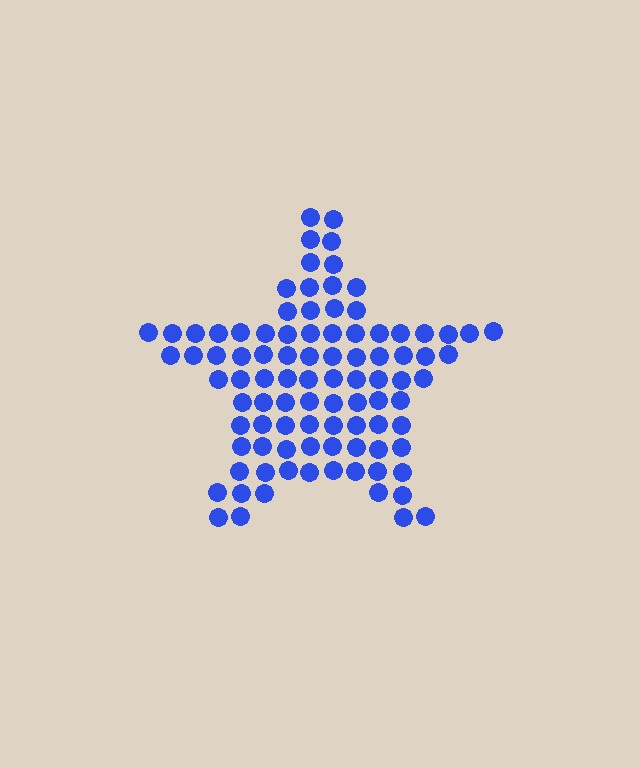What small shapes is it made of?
It is made of small circles.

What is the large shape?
The large shape is a star.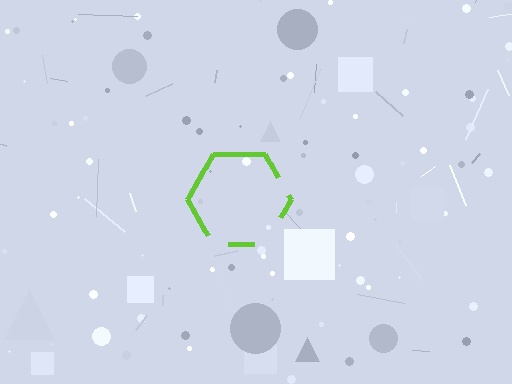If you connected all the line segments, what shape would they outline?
They would outline a hexagon.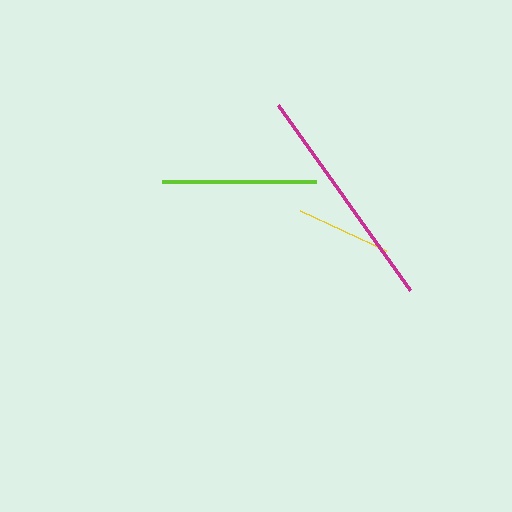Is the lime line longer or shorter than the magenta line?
The magenta line is longer than the lime line.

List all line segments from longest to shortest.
From longest to shortest: magenta, lime, yellow.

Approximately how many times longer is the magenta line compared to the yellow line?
The magenta line is approximately 2.4 times the length of the yellow line.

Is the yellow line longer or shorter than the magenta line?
The magenta line is longer than the yellow line.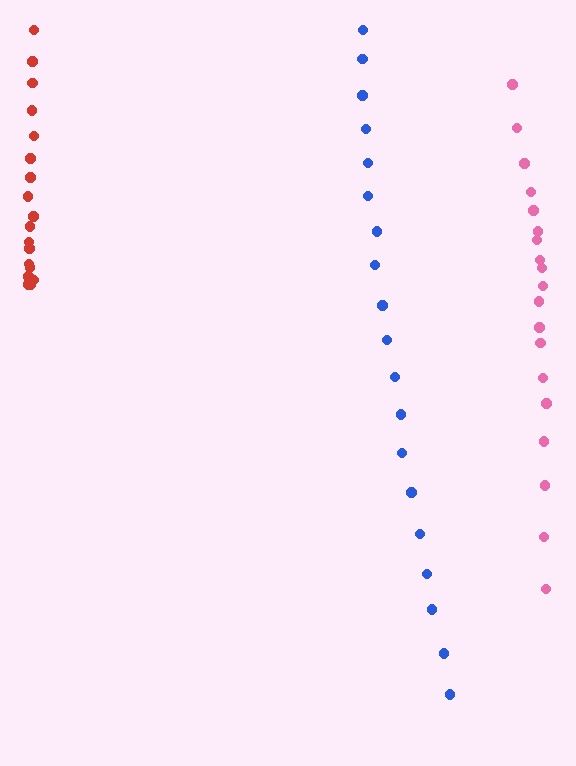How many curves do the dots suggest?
There are 3 distinct paths.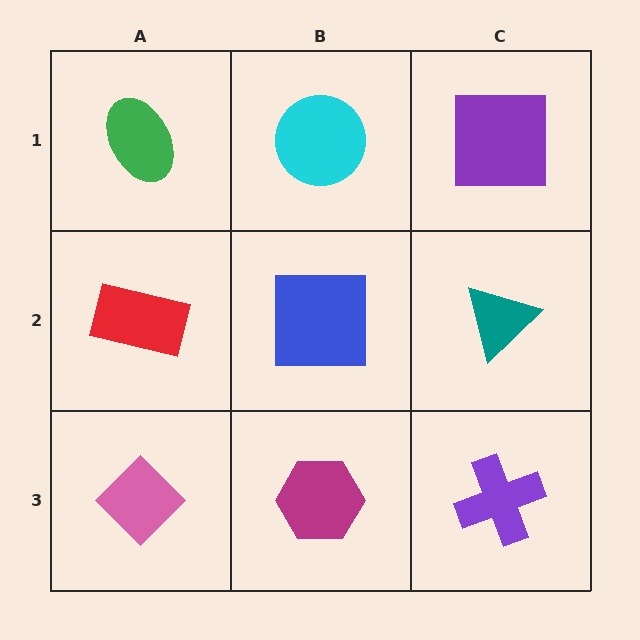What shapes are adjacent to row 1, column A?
A red rectangle (row 2, column A), a cyan circle (row 1, column B).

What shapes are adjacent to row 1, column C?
A teal triangle (row 2, column C), a cyan circle (row 1, column B).